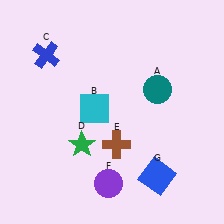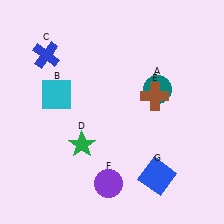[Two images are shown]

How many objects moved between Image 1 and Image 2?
2 objects moved between the two images.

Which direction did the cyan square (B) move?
The cyan square (B) moved left.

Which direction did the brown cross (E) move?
The brown cross (E) moved up.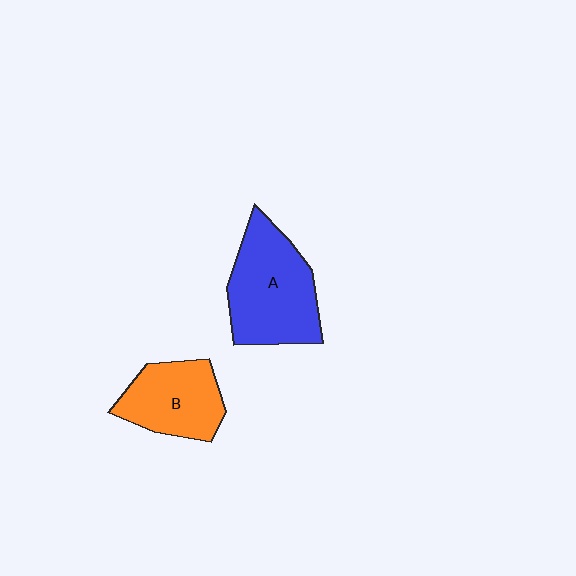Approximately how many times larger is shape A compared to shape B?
Approximately 1.4 times.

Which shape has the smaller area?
Shape B (orange).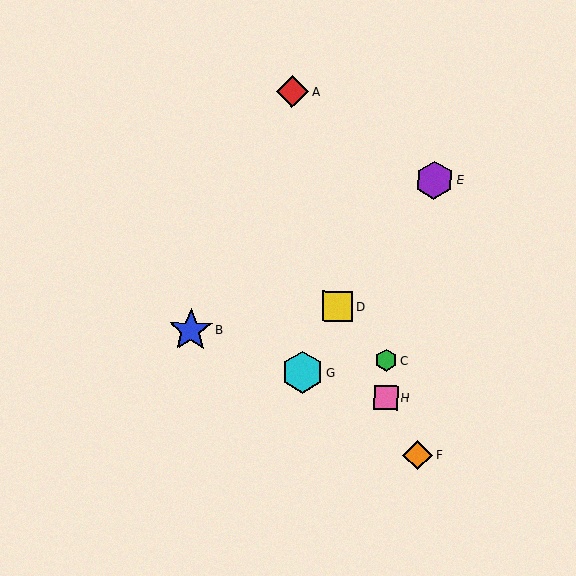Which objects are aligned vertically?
Objects C, H are aligned vertically.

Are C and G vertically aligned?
No, C is at x≈386 and G is at x≈302.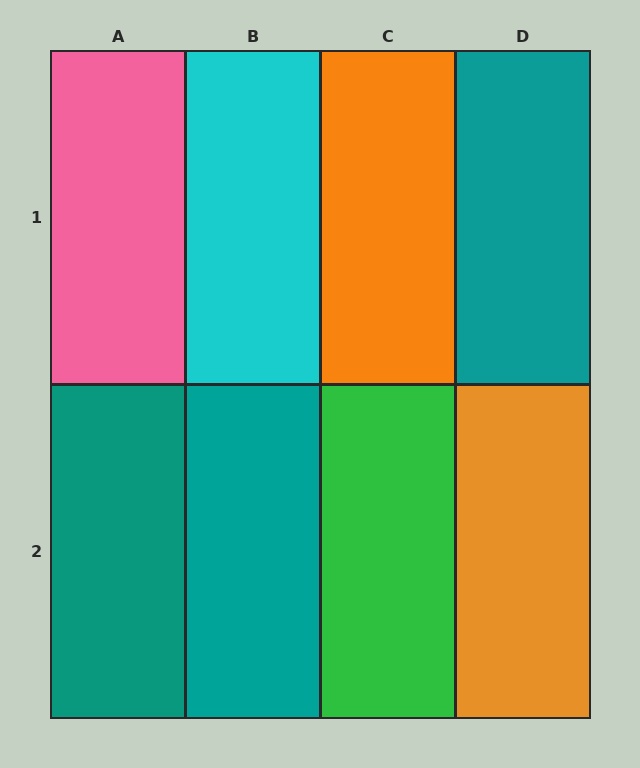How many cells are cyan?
1 cell is cyan.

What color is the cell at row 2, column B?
Teal.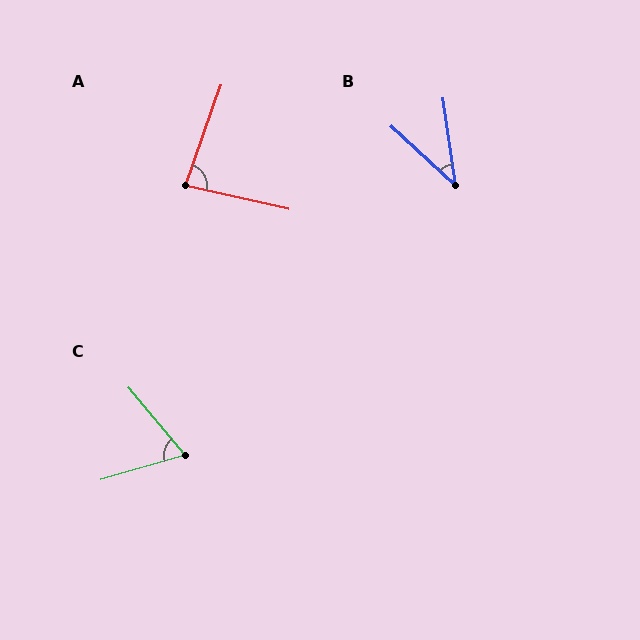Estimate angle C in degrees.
Approximately 67 degrees.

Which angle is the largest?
A, at approximately 84 degrees.